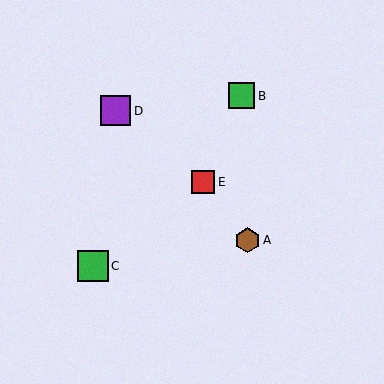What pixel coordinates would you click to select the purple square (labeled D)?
Click at (116, 111) to select the purple square D.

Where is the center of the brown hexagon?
The center of the brown hexagon is at (247, 240).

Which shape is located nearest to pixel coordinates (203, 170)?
The red square (labeled E) at (203, 182) is nearest to that location.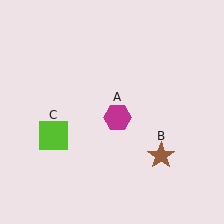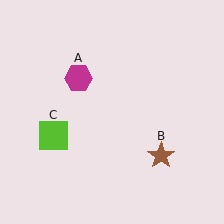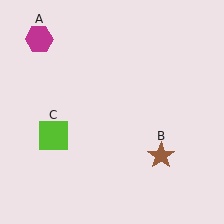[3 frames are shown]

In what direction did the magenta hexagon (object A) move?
The magenta hexagon (object A) moved up and to the left.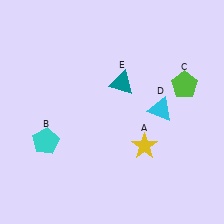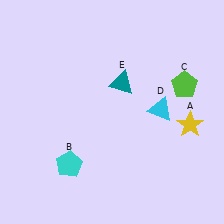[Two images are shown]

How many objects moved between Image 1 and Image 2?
2 objects moved between the two images.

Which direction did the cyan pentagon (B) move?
The cyan pentagon (B) moved right.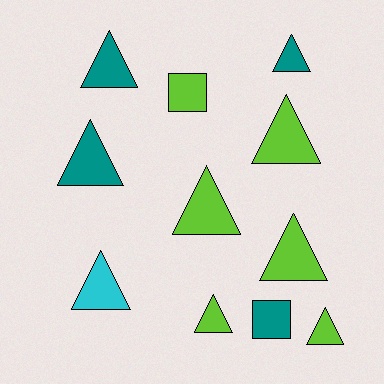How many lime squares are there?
There is 1 lime square.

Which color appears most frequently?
Lime, with 6 objects.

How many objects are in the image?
There are 11 objects.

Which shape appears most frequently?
Triangle, with 9 objects.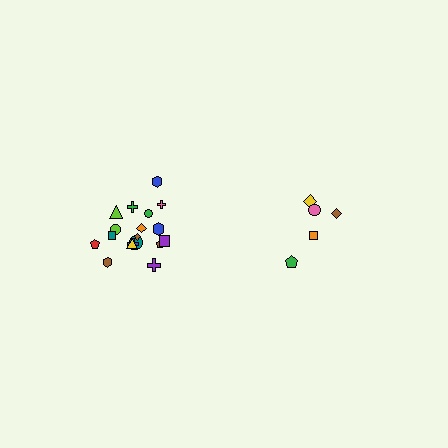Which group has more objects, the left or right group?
The left group.